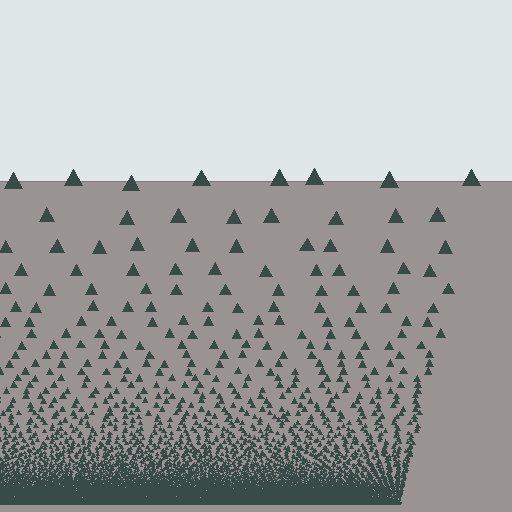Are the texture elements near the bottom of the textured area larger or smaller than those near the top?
Smaller. The gradient is inverted — elements near the bottom are smaller and denser.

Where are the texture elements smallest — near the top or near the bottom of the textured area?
Near the bottom.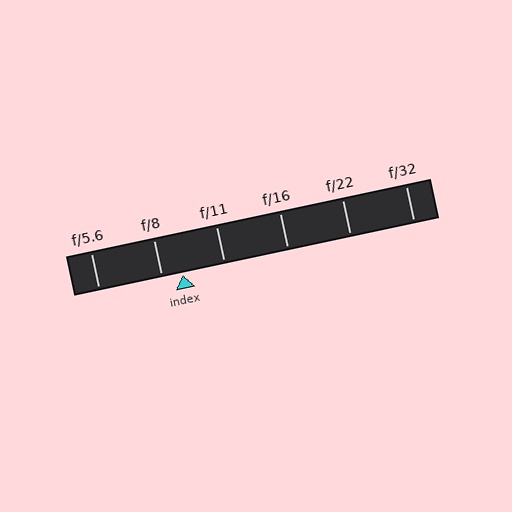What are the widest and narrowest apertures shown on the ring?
The widest aperture shown is f/5.6 and the narrowest is f/32.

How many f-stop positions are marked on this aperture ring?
There are 6 f-stop positions marked.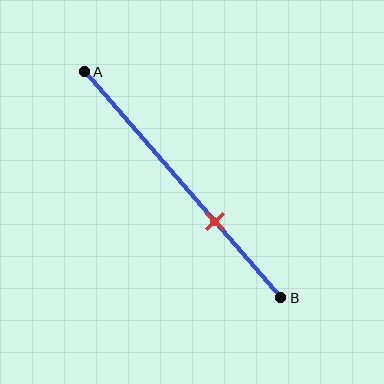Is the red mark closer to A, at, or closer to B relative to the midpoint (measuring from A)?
The red mark is closer to point B than the midpoint of segment AB.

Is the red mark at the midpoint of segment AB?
No, the mark is at about 65% from A, not at the 50% midpoint.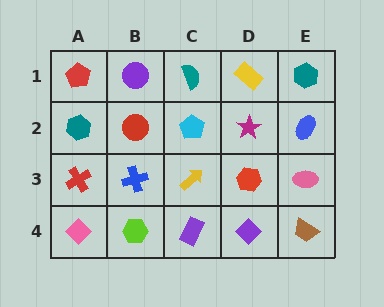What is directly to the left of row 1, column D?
A teal semicircle.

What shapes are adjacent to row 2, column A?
A red pentagon (row 1, column A), a red cross (row 3, column A), a red circle (row 2, column B).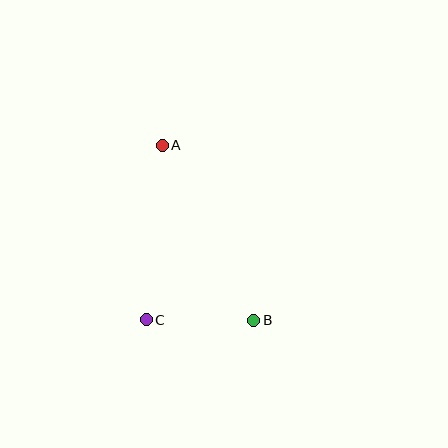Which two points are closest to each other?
Points B and C are closest to each other.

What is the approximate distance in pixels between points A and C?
The distance between A and C is approximately 175 pixels.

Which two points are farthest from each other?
Points A and B are farthest from each other.